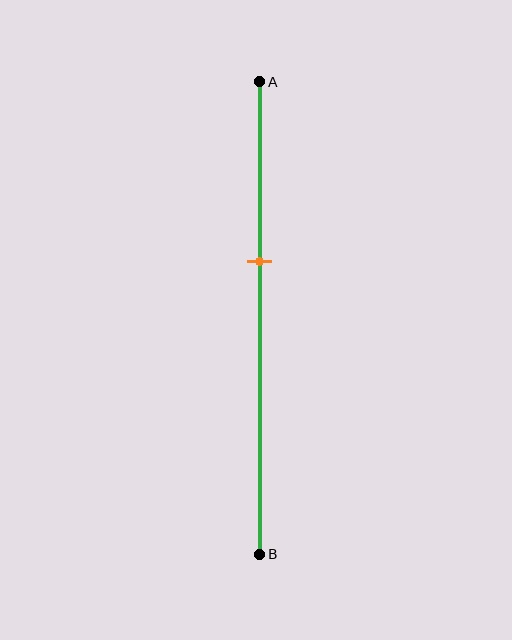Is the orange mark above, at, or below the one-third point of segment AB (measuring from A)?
The orange mark is below the one-third point of segment AB.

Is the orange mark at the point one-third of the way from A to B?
No, the mark is at about 40% from A, not at the 33% one-third point.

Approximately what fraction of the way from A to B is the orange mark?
The orange mark is approximately 40% of the way from A to B.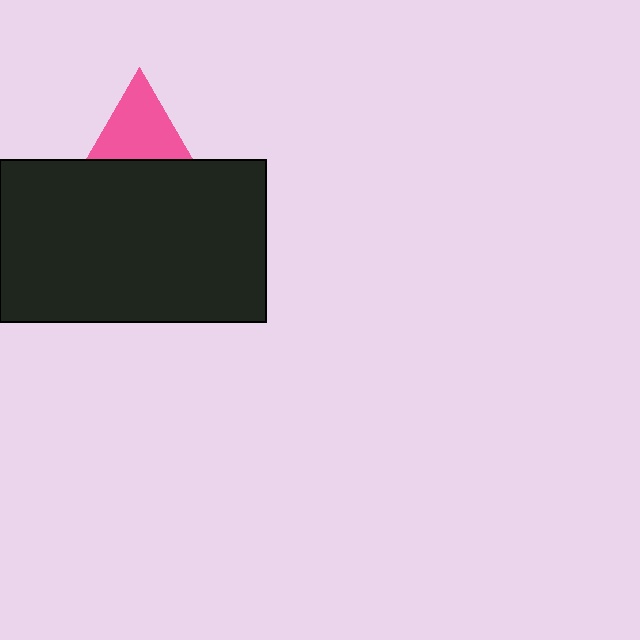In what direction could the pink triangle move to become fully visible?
The pink triangle could move up. That would shift it out from behind the black rectangle entirely.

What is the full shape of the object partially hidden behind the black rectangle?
The partially hidden object is a pink triangle.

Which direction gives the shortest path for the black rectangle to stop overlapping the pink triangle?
Moving down gives the shortest separation.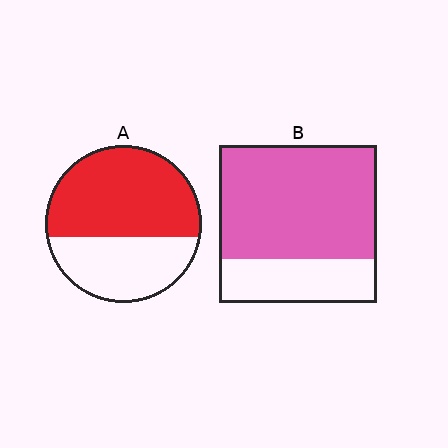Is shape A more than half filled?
Yes.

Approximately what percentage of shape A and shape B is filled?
A is approximately 60% and B is approximately 70%.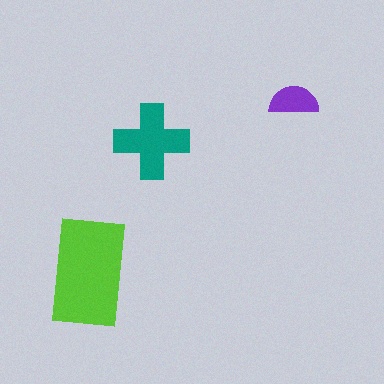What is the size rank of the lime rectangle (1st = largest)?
1st.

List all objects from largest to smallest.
The lime rectangle, the teal cross, the purple semicircle.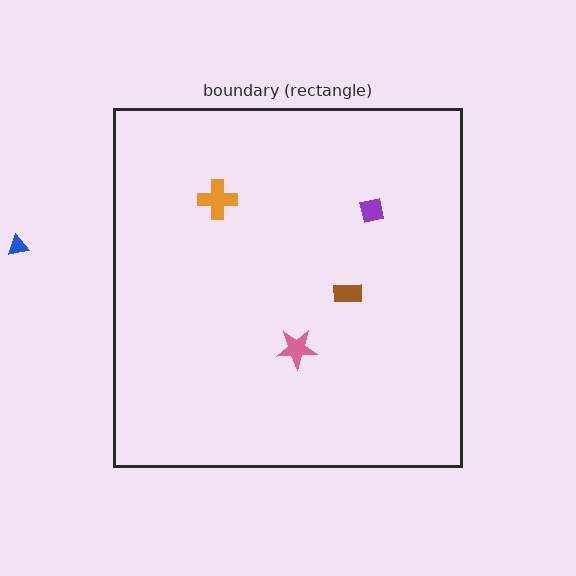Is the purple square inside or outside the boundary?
Inside.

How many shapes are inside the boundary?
4 inside, 1 outside.